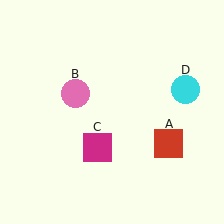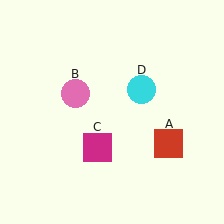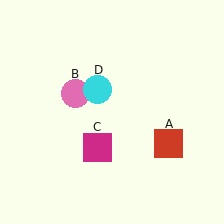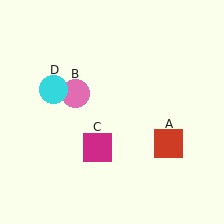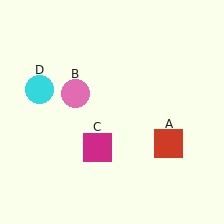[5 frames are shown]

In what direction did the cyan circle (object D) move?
The cyan circle (object D) moved left.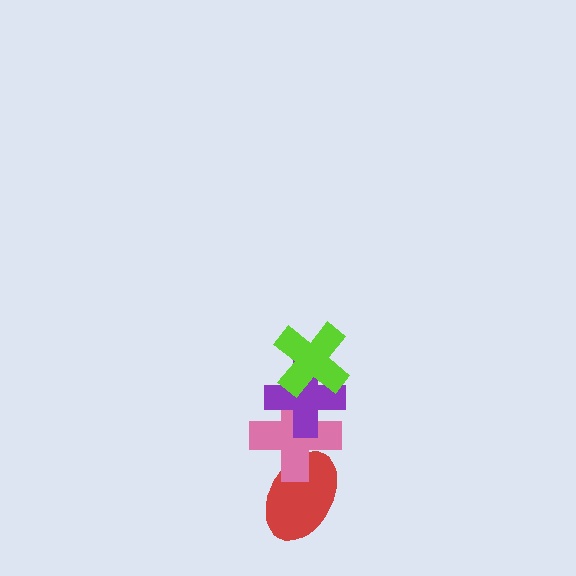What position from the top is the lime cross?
The lime cross is 1st from the top.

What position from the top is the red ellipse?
The red ellipse is 4th from the top.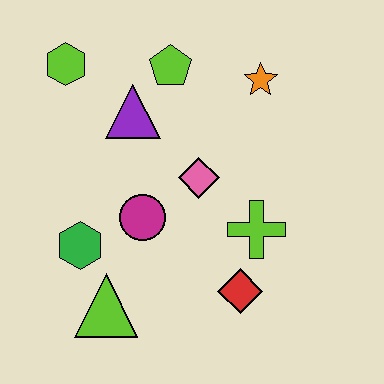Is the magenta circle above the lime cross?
Yes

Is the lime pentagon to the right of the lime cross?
No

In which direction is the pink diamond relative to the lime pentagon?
The pink diamond is below the lime pentagon.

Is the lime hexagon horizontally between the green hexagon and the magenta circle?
No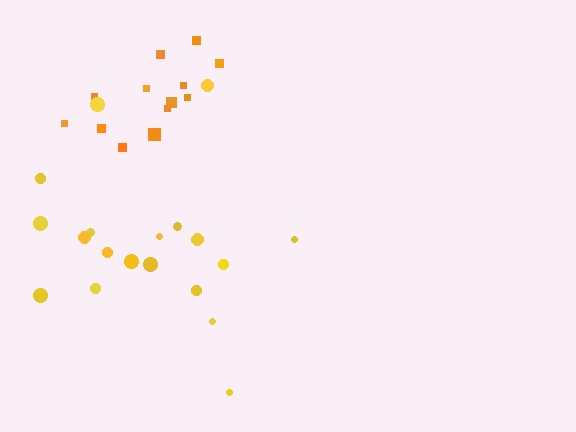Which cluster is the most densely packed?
Orange.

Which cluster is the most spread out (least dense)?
Yellow.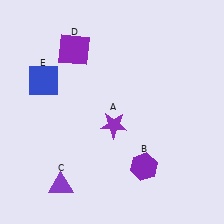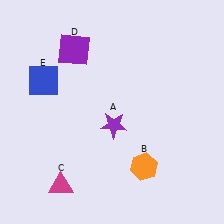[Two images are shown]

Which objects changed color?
B changed from purple to orange. C changed from purple to magenta.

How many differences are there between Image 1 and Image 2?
There are 2 differences between the two images.